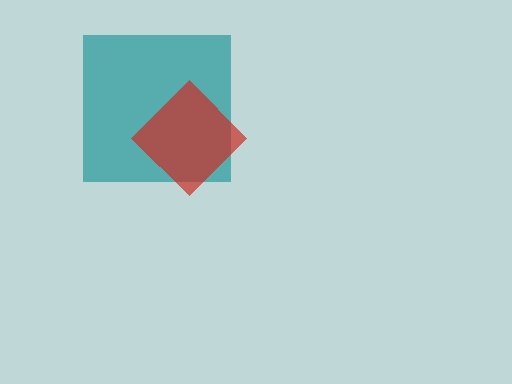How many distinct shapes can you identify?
There are 2 distinct shapes: a teal square, a red diamond.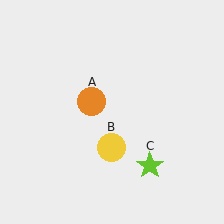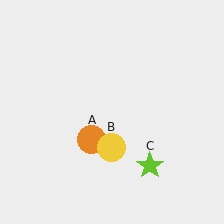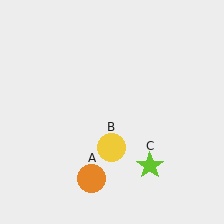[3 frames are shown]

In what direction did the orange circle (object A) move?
The orange circle (object A) moved down.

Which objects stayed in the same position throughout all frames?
Yellow circle (object B) and lime star (object C) remained stationary.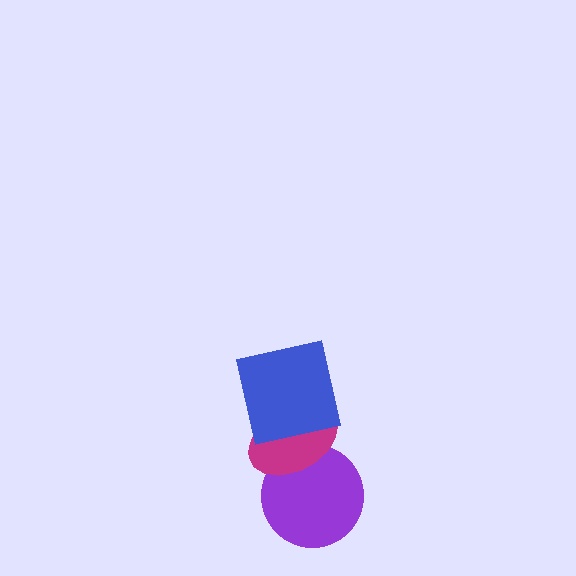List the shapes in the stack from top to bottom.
From top to bottom: the blue square, the magenta ellipse, the purple circle.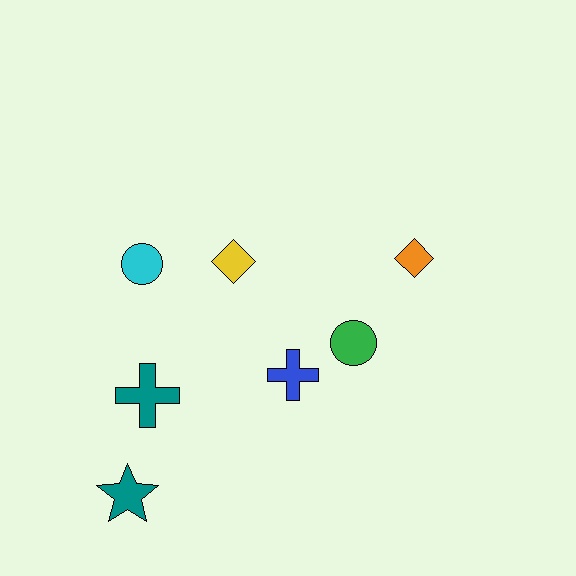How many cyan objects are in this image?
There is 1 cyan object.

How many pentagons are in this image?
There are no pentagons.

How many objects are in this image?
There are 7 objects.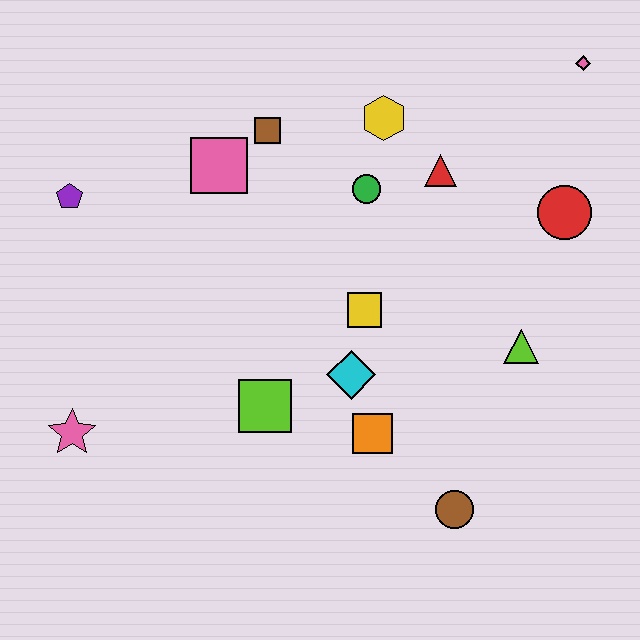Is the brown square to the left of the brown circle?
Yes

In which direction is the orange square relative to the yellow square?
The orange square is below the yellow square.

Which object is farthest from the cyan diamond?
The pink diamond is farthest from the cyan diamond.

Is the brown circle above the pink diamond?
No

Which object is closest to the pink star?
The lime square is closest to the pink star.